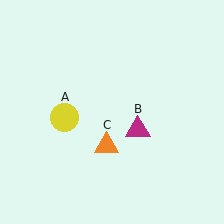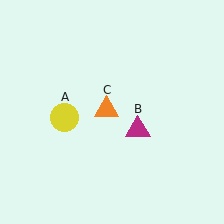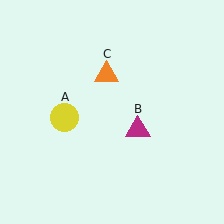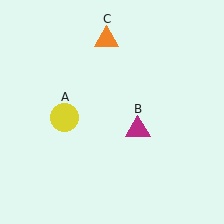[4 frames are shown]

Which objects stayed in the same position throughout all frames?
Yellow circle (object A) and magenta triangle (object B) remained stationary.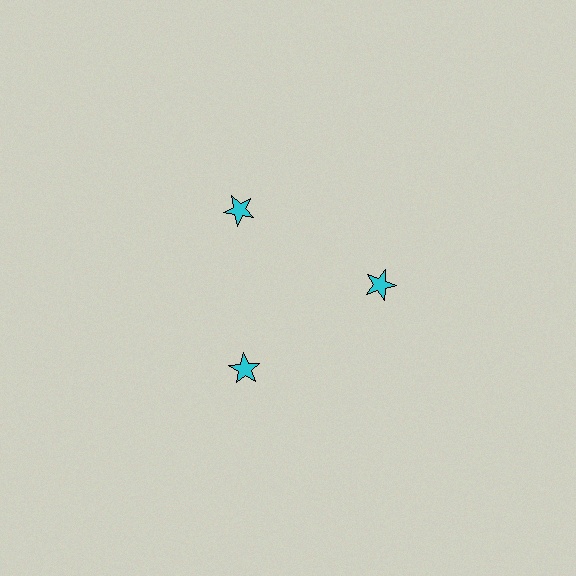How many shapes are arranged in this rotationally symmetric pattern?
There are 3 shapes, arranged in 3 groups of 1.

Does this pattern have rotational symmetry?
Yes, this pattern has 3-fold rotational symmetry. It looks the same after rotating 120 degrees around the center.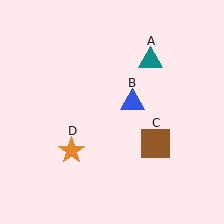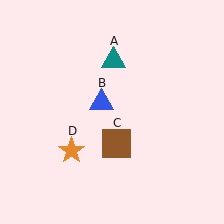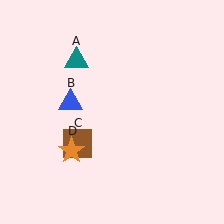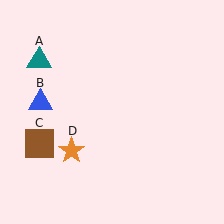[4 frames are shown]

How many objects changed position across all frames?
3 objects changed position: teal triangle (object A), blue triangle (object B), brown square (object C).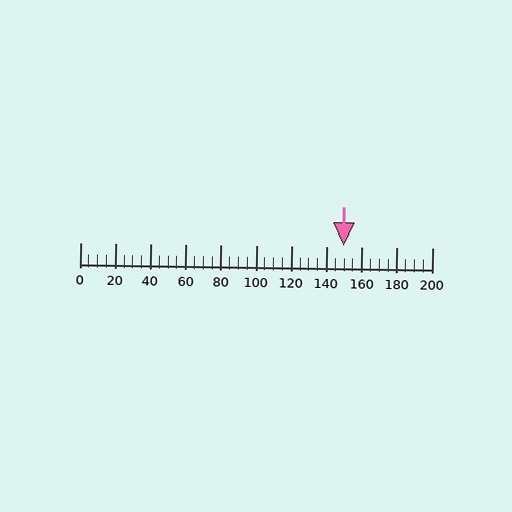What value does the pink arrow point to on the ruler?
The pink arrow points to approximately 150.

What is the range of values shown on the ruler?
The ruler shows values from 0 to 200.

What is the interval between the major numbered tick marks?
The major tick marks are spaced 20 units apart.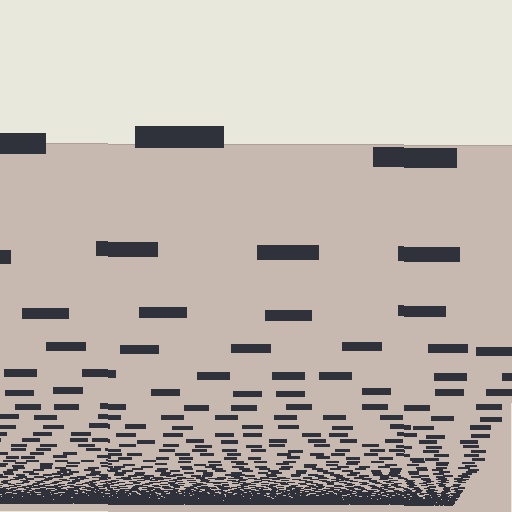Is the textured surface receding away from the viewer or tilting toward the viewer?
The surface appears to tilt toward the viewer. Texture elements get larger and sparser toward the top.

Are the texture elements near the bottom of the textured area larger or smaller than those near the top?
Smaller. The gradient is inverted — elements near the bottom are smaller and denser.